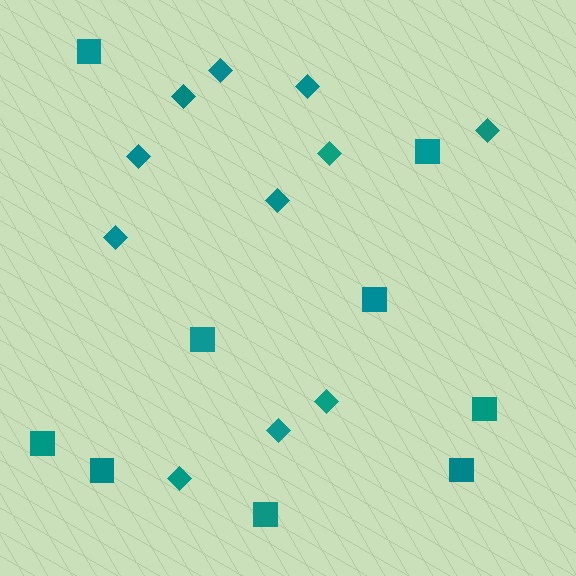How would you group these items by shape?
There are 2 groups: one group of diamonds (11) and one group of squares (9).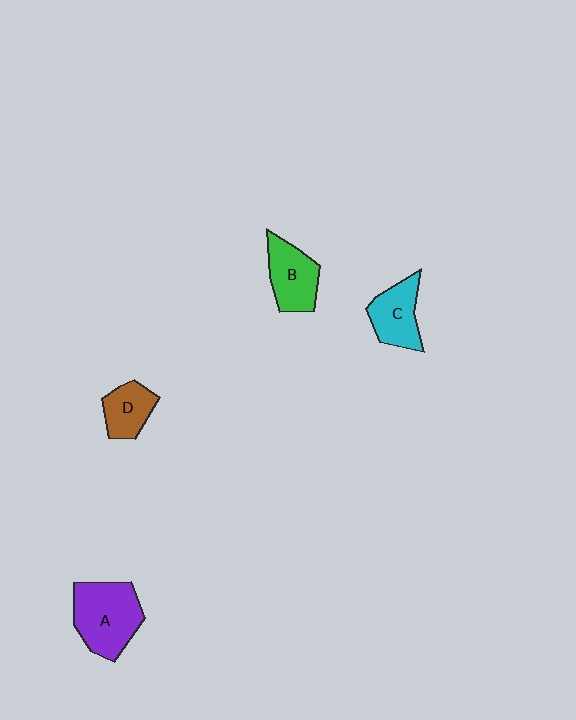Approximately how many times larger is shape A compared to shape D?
Approximately 1.9 times.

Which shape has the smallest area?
Shape D (brown).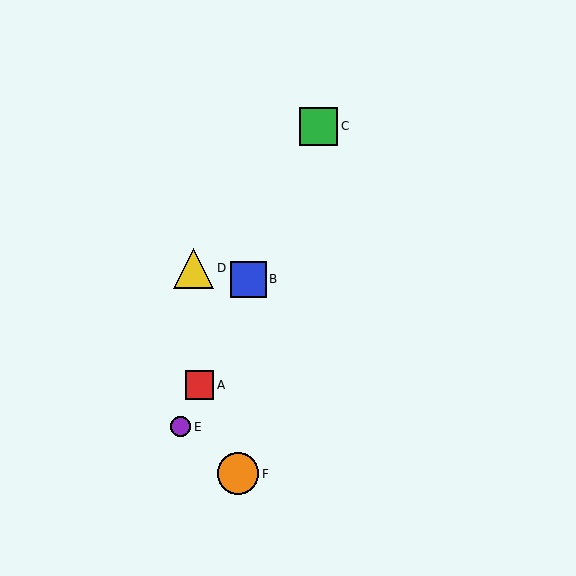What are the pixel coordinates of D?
Object D is at (194, 268).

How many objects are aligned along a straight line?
4 objects (A, B, C, E) are aligned along a straight line.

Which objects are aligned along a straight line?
Objects A, B, C, E are aligned along a straight line.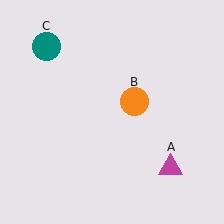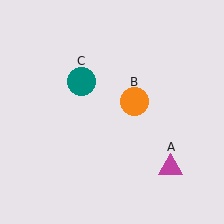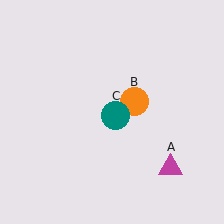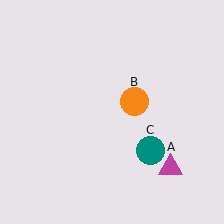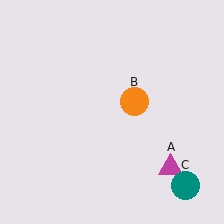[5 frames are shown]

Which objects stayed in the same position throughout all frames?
Magenta triangle (object A) and orange circle (object B) remained stationary.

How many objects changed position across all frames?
1 object changed position: teal circle (object C).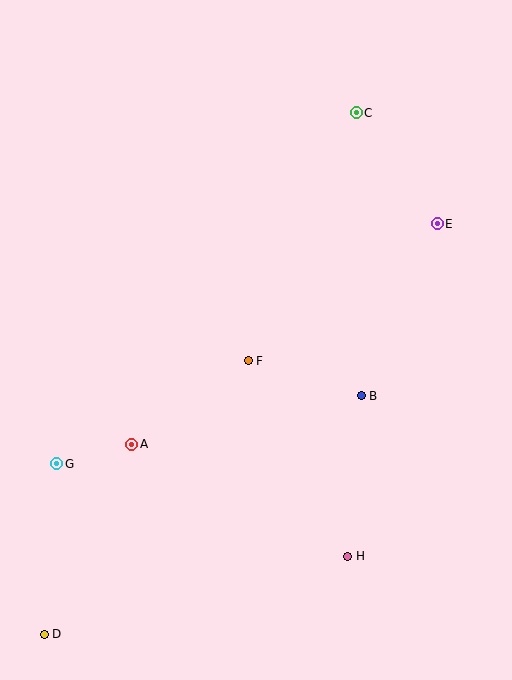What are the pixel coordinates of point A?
Point A is at (132, 444).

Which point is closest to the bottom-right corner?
Point H is closest to the bottom-right corner.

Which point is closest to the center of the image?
Point F at (248, 361) is closest to the center.